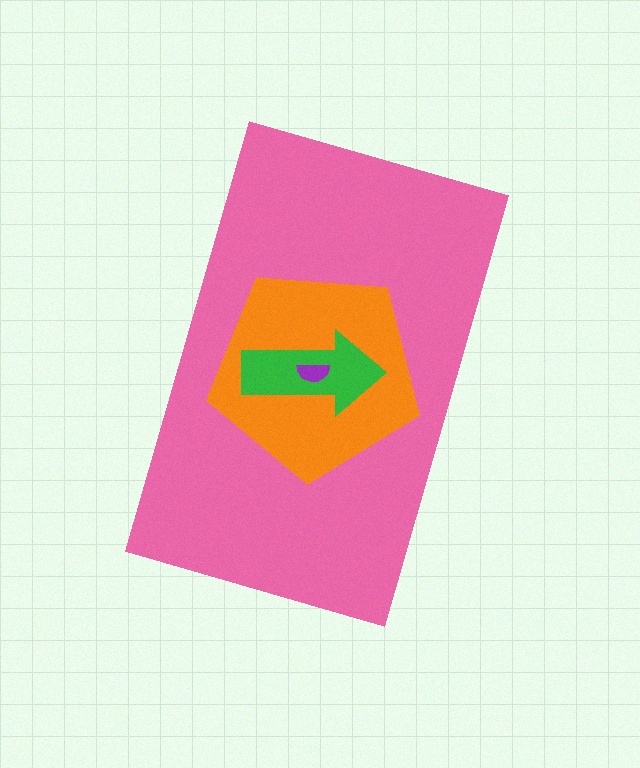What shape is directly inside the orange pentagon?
The green arrow.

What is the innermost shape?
The purple semicircle.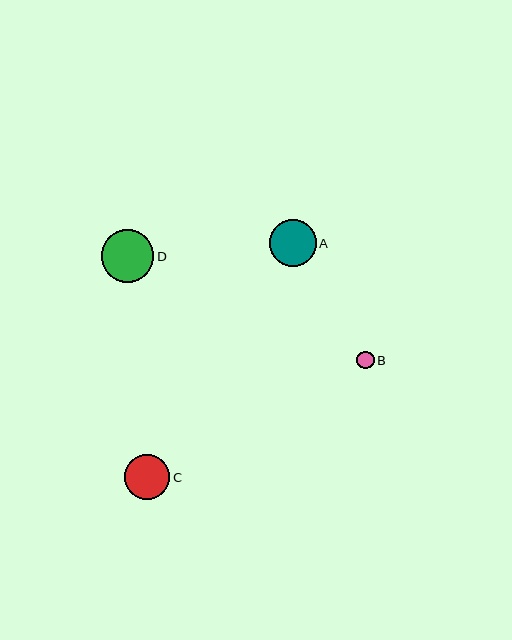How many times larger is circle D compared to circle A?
Circle D is approximately 1.1 times the size of circle A.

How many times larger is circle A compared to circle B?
Circle A is approximately 2.6 times the size of circle B.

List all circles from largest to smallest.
From largest to smallest: D, A, C, B.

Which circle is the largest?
Circle D is the largest with a size of approximately 53 pixels.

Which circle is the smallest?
Circle B is the smallest with a size of approximately 17 pixels.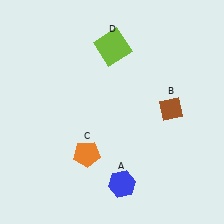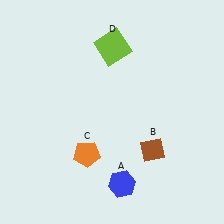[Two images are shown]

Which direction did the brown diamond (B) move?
The brown diamond (B) moved down.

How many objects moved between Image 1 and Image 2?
1 object moved between the two images.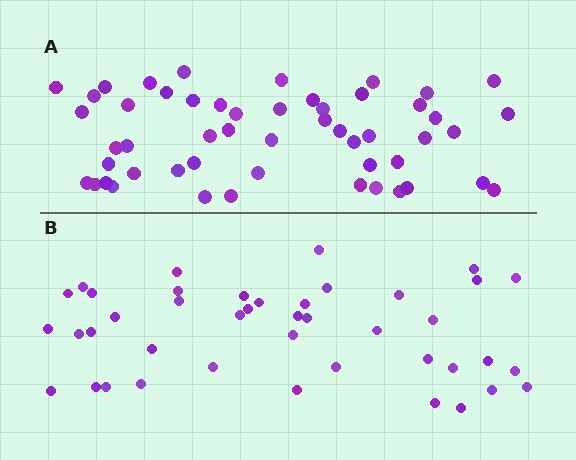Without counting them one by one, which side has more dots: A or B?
Region A (the top region) has more dots.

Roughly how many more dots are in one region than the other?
Region A has roughly 10 or so more dots than region B.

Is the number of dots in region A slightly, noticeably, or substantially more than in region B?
Region A has only slightly more — the two regions are fairly close. The ratio is roughly 1.2 to 1.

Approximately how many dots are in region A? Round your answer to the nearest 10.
About 50 dots. (The exact count is 52, which rounds to 50.)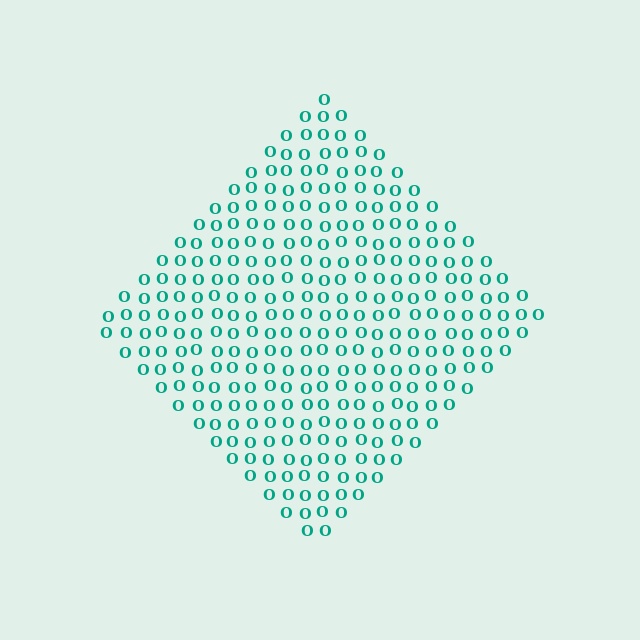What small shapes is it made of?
It is made of small letter O's.